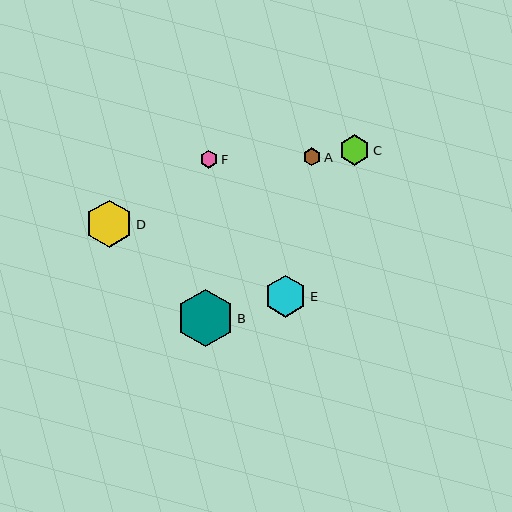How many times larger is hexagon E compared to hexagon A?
Hexagon E is approximately 2.3 times the size of hexagon A.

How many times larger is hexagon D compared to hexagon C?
Hexagon D is approximately 1.5 times the size of hexagon C.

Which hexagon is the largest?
Hexagon B is the largest with a size of approximately 57 pixels.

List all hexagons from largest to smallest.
From largest to smallest: B, D, E, C, A, F.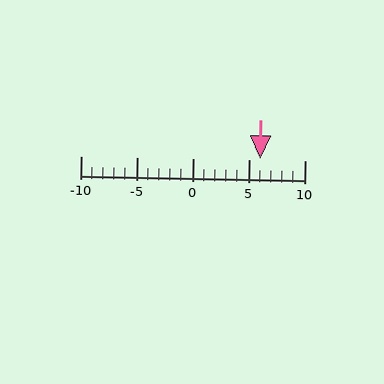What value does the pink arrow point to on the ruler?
The pink arrow points to approximately 6.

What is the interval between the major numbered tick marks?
The major tick marks are spaced 5 units apart.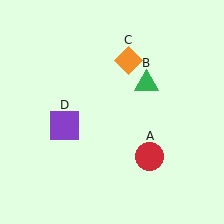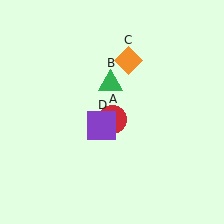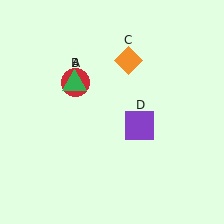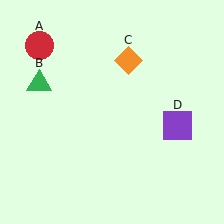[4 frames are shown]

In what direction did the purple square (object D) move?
The purple square (object D) moved right.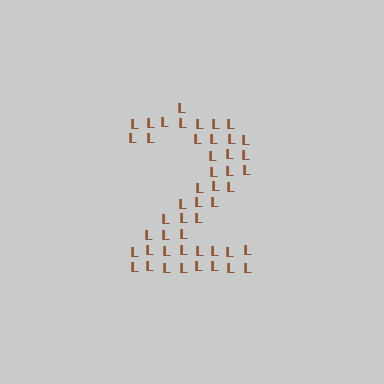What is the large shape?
The large shape is the digit 2.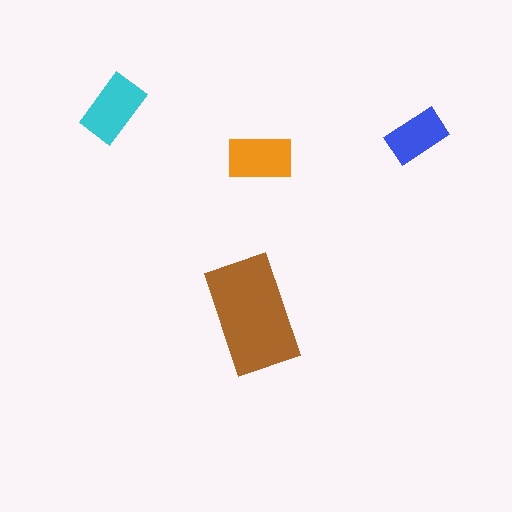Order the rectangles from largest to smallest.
the brown one, the cyan one, the orange one, the blue one.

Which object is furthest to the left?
The cyan rectangle is leftmost.